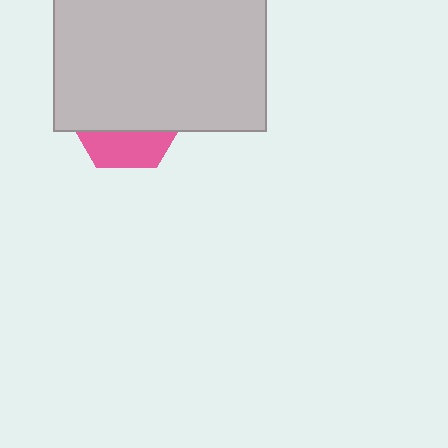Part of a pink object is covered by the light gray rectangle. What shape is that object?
It is a hexagon.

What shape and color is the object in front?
The object in front is a light gray rectangle.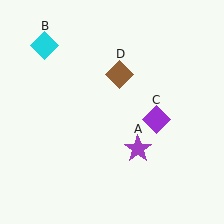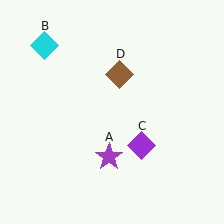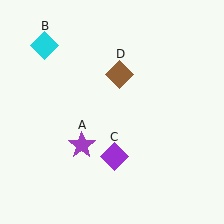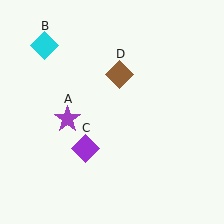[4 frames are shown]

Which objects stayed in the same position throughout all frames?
Cyan diamond (object B) and brown diamond (object D) remained stationary.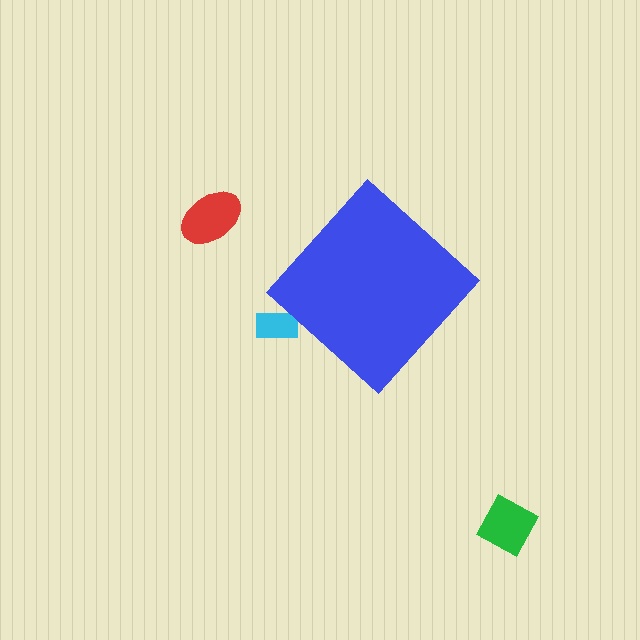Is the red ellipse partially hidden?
No, the red ellipse is fully visible.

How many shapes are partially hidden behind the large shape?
1 shape is partially hidden.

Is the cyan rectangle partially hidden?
Yes, the cyan rectangle is partially hidden behind the blue diamond.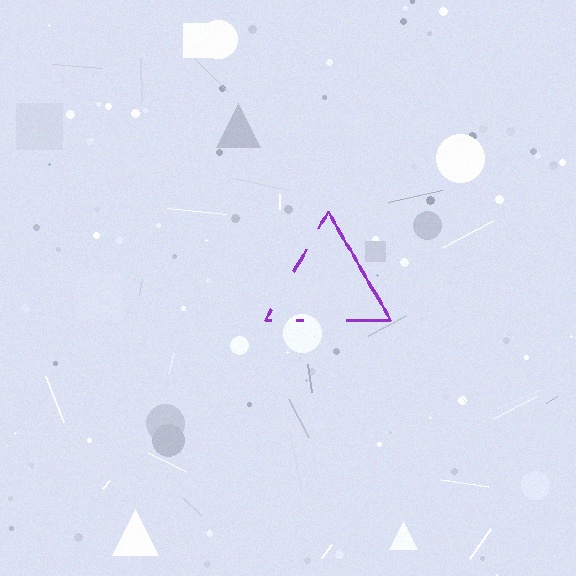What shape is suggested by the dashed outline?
The dashed outline suggests a triangle.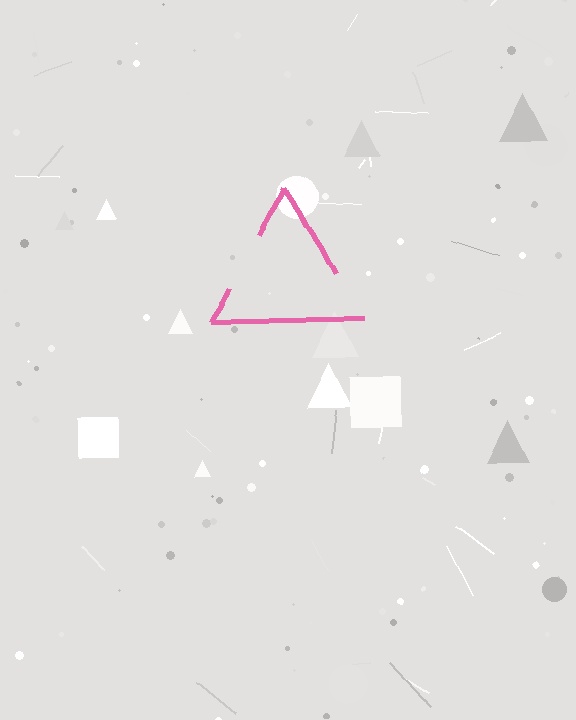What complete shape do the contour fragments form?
The contour fragments form a triangle.